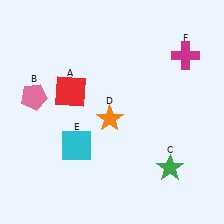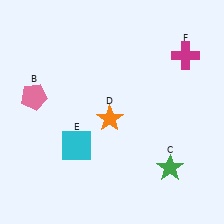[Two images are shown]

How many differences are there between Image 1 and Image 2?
There is 1 difference between the two images.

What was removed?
The red square (A) was removed in Image 2.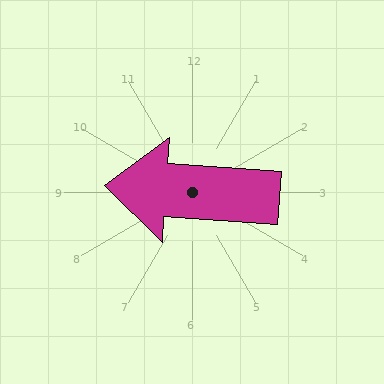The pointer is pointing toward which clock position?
Roughly 9 o'clock.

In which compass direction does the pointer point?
West.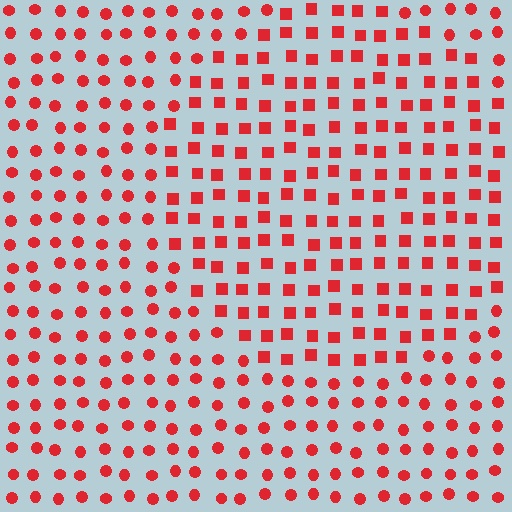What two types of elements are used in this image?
The image uses squares inside the circle region and circles outside it.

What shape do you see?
I see a circle.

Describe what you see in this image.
The image is filled with small red elements arranged in a uniform grid. A circle-shaped region contains squares, while the surrounding area contains circles. The boundary is defined purely by the change in element shape.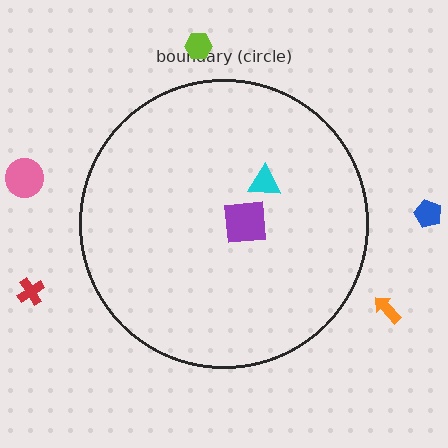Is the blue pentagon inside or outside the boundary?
Outside.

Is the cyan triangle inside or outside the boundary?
Inside.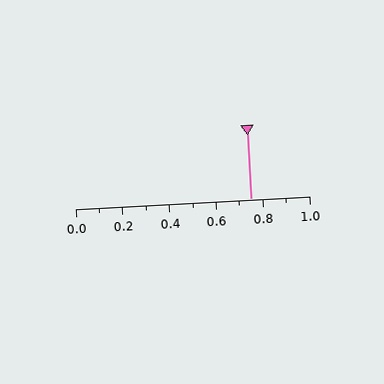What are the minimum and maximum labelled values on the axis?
The axis runs from 0.0 to 1.0.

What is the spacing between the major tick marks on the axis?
The major ticks are spaced 0.2 apart.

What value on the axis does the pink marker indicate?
The marker indicates approximately 0.75.